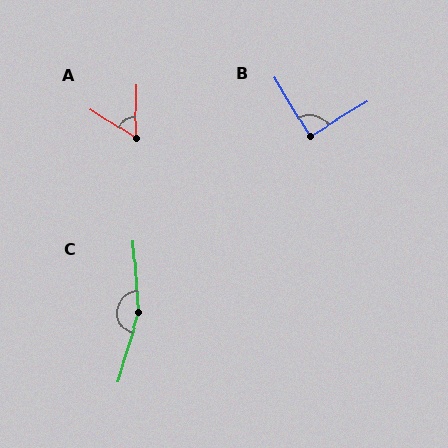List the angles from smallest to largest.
A (58°), B (90°), C (159°).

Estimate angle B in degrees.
Approximately 90 degrees.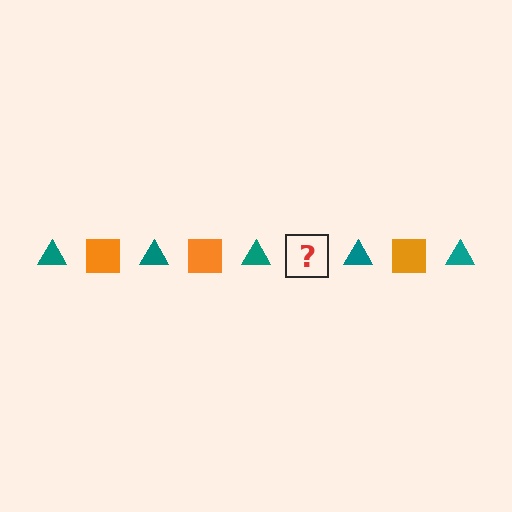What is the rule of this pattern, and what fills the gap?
The rule is that the pattern alternates between teal triangle and orange square. The gap should be filled with an orange square.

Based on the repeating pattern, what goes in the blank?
The blank should be an orange square.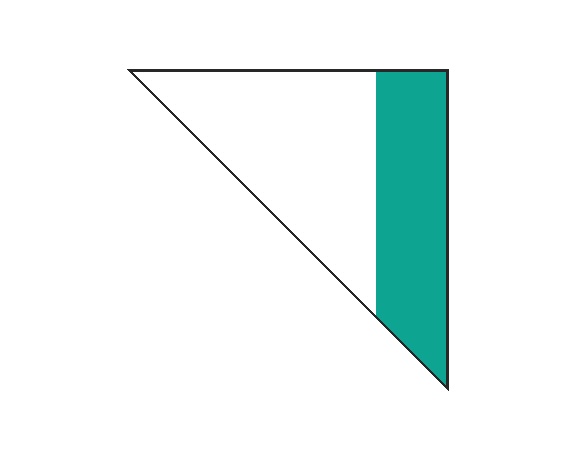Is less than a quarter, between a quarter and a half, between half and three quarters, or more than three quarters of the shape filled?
Between a quarter and a half.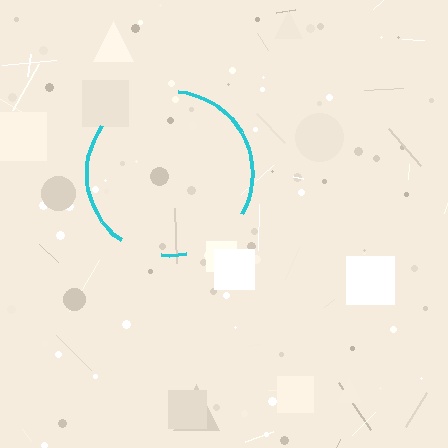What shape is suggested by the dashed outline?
The dashed outline suggests a circle.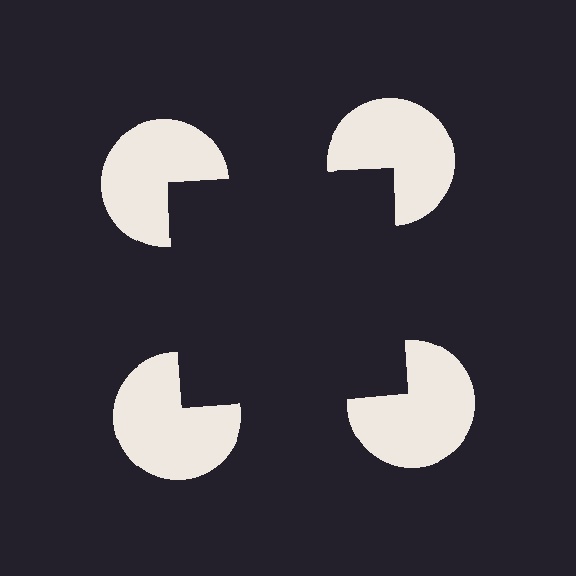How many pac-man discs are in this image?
There are 4 — one at each vertex of the illusory square.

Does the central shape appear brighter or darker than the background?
It typically appears slightly darker than the background, even though no actual brightness change is drawn.